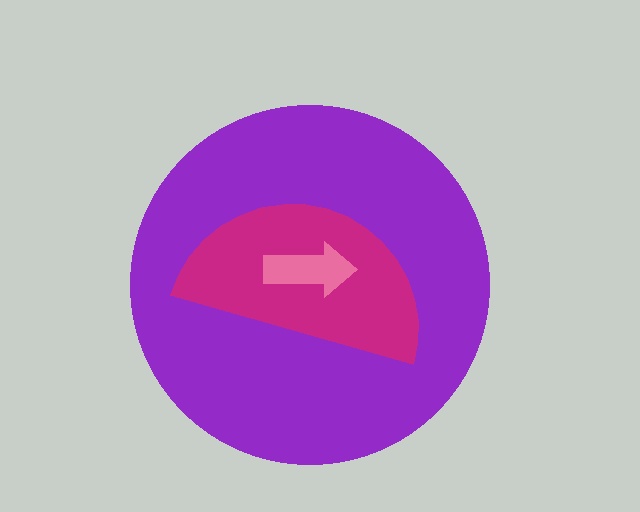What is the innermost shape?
The pink arrow.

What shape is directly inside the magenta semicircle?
The pink arrow.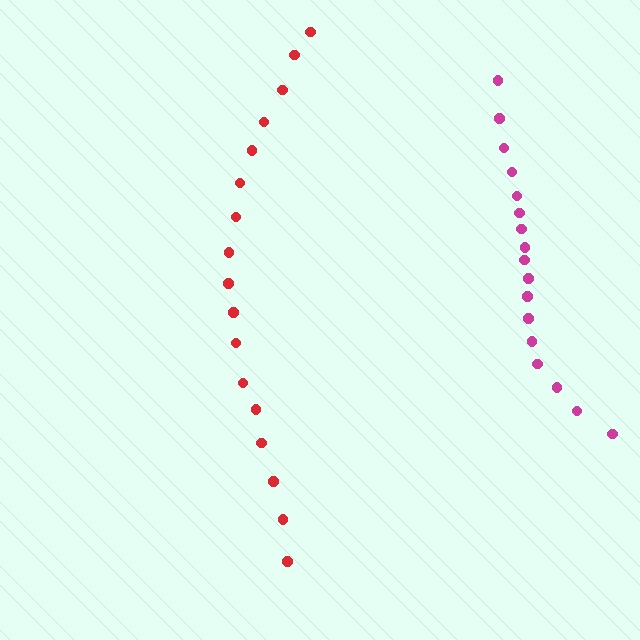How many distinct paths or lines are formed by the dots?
There are 2 distinct paths.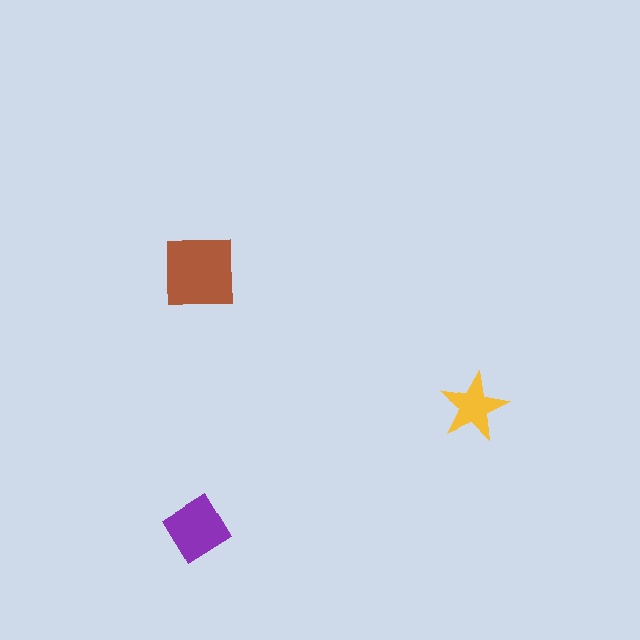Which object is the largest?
The brown square.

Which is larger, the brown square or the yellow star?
The brown square.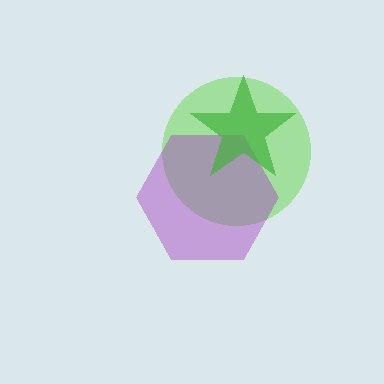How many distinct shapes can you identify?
There are 3 distinct shapes: a lime circle, a purple hexagon, a green star.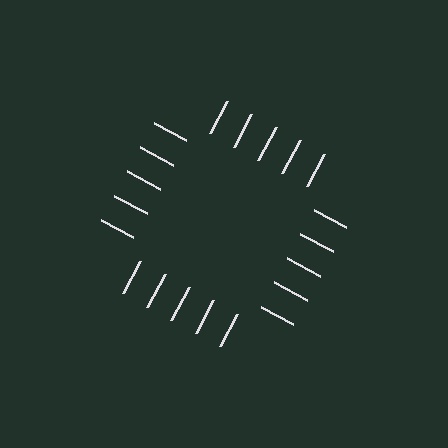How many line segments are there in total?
20 — 5 along each of the 4 edges.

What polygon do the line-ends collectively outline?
An illusory square — the line segments terminate on its edges but no continuous stroke is drawn.